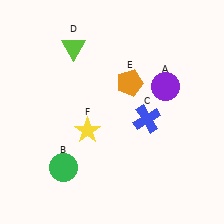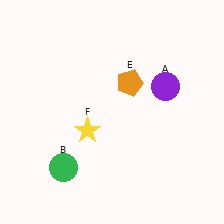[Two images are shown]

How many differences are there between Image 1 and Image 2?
There are 2 differences between the two images.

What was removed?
The lime triangle (D), the blue cross (C) were removed in Image 2.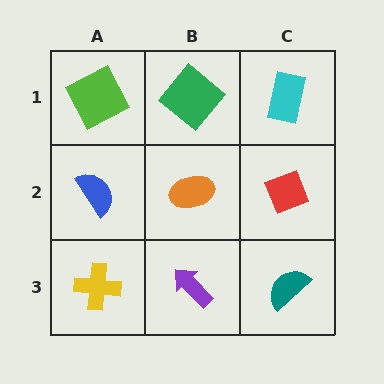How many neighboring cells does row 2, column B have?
4.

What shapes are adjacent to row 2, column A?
A lime square (row 1, column A), a yellow cross (row 3, column A), an orange ellipse (row 2, column B).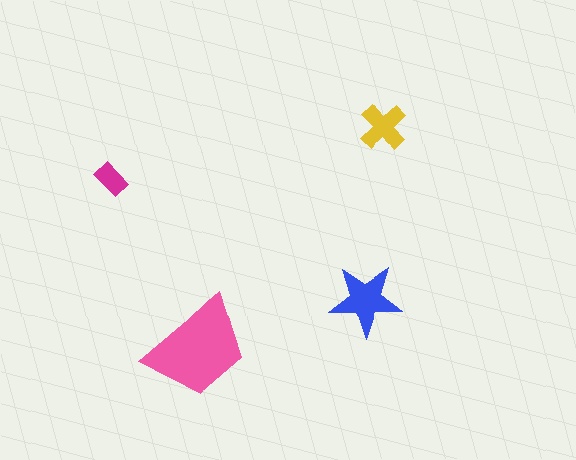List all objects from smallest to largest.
The magenta rectangle, the yellow cross, the blue star, the pink trapezoid.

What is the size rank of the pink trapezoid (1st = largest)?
1st.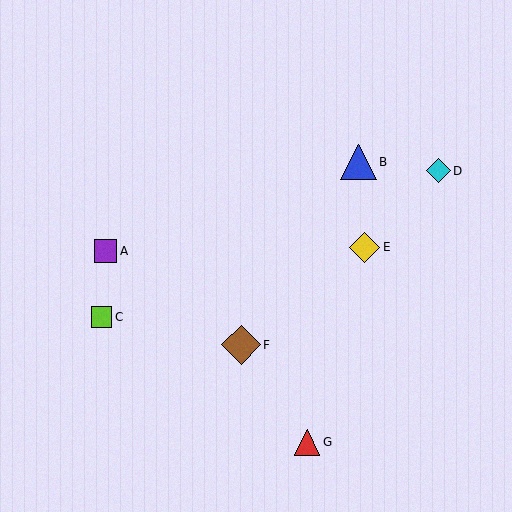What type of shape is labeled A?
Shape A is a purple square.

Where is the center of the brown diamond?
The center of the brown diamond is at (241, 345).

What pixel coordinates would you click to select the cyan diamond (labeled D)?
Click at (438, 171) to select the cyan diamond D.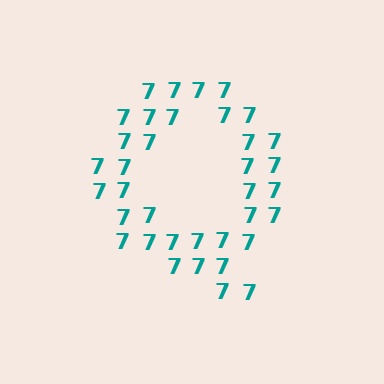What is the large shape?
The large shape is the letter Q.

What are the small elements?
The small elements are digit 7's.